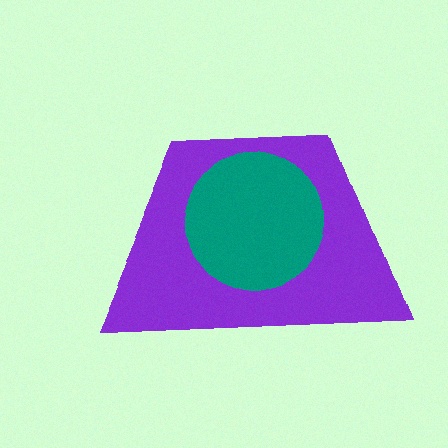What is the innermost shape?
The teal circle.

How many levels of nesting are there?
2.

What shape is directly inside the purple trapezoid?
The teal circle.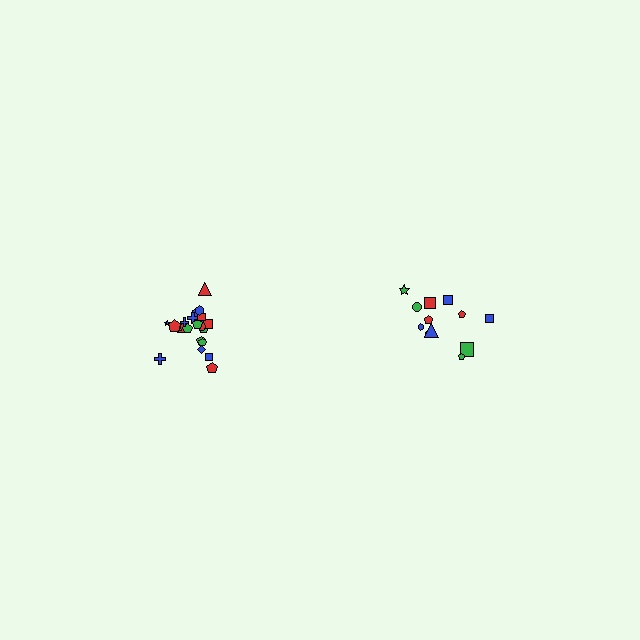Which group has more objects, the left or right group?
The left group.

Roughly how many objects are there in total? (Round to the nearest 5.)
Roughly 35 objects in total.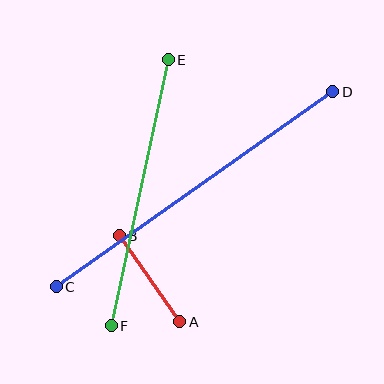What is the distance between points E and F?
The distance is approximately 272 pixels.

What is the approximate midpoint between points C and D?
The midpoint is at approximately (194, 189) pixels.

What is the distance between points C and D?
The distance is approximately 338 pixels.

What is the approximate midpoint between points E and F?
The midpoint is at approximately (140, 193) pixels.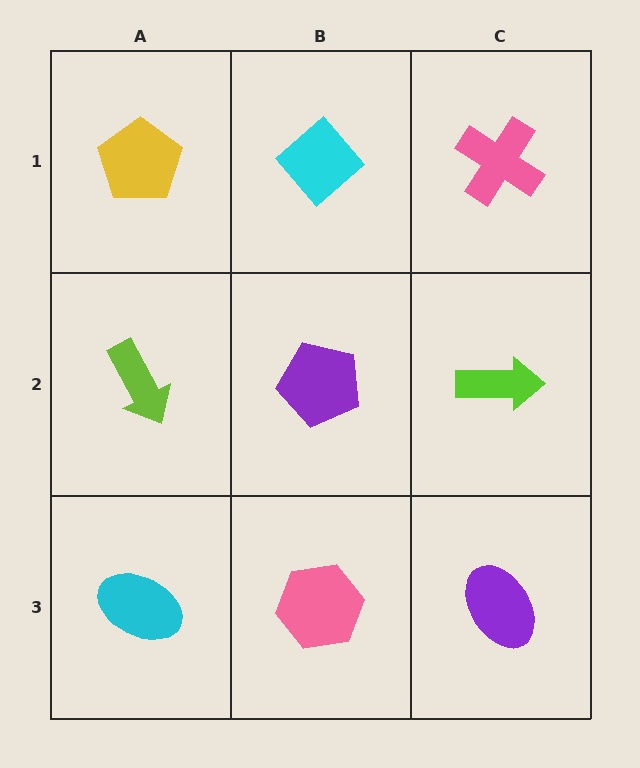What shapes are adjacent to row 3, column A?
A lime arrow (row 2, column A), a pink hexagon (row 3, column B).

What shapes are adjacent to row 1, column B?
A purple pentagon (row 2, column B), a yellow pentagon (row 1, column A), a pink cross (row 1, column C).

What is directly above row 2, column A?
A yellow pentagon.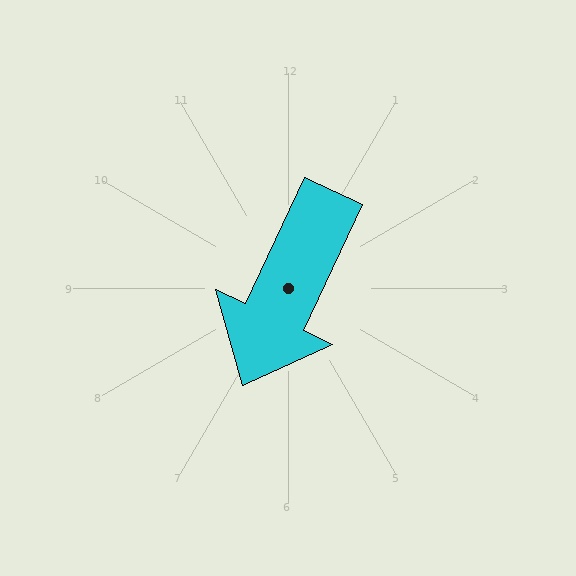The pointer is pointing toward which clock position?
Roughly 7 o'clock.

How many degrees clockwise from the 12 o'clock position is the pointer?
Approximately 205 degrees.